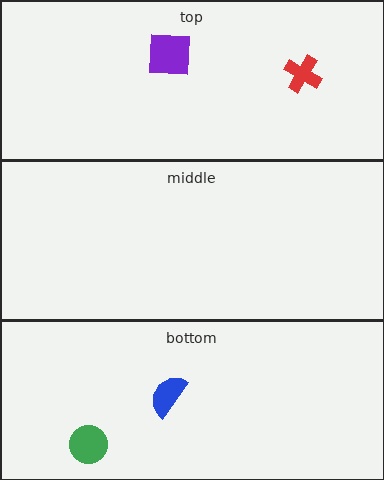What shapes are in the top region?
The purple square, the red cross.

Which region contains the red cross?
The top region.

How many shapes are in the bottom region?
2.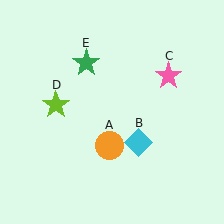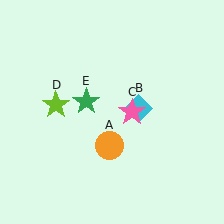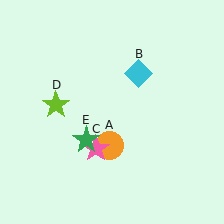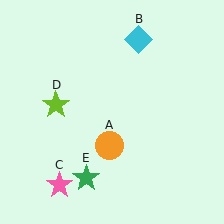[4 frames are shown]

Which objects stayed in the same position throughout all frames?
Orange circle (object A) and lime star (object D) remained stationary.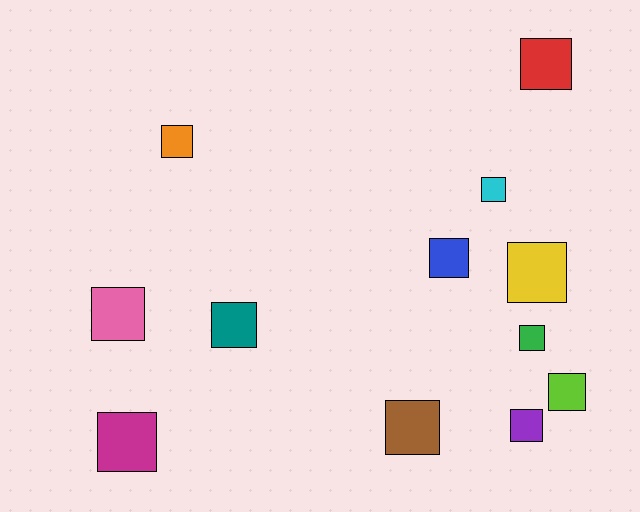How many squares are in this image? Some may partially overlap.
There are 12 squares.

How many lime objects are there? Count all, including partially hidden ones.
There is 1 lime object.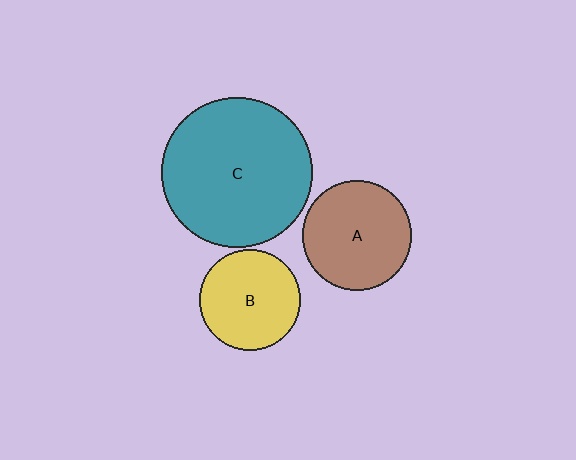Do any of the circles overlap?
No, none of the circles overlap.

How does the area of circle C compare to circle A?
Approximately 1.9 times.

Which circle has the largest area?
Circle C (teal).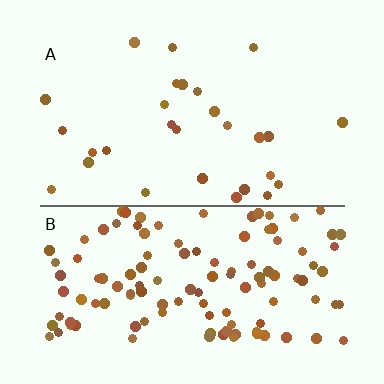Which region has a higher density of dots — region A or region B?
B (the bottom).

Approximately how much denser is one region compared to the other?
Approximately 4.2× — region B over region A.